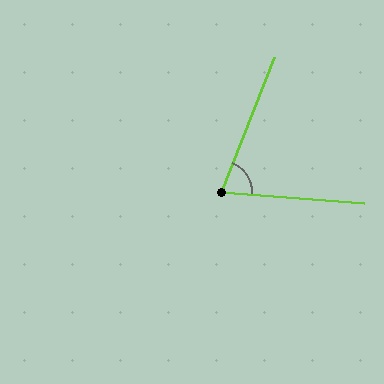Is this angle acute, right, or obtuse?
It is acute.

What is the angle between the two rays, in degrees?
Approximately 73 degrees.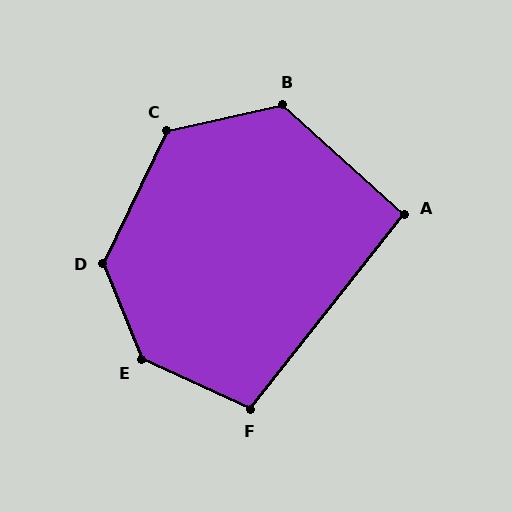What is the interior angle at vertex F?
Approximately 103 degrees (obtuse).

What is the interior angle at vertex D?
Approximately 132 degrees (obtuse).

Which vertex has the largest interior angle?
E, at approximately 137 degrees.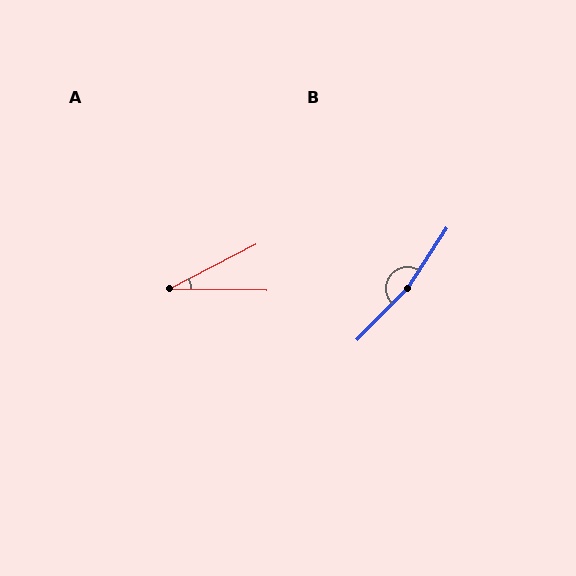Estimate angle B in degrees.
Approximately 169 degrees.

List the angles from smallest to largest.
A (28°), B (169°).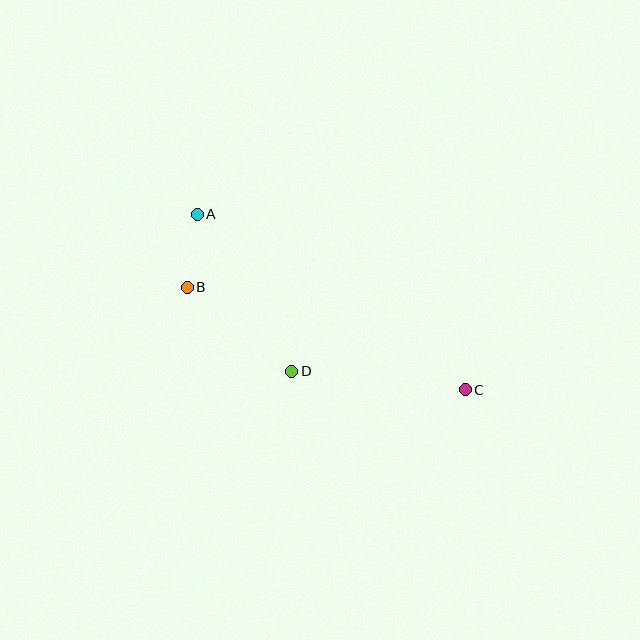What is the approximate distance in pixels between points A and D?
The distance between A and D is approximately 183 pixels.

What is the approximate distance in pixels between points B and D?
The distance between B and D is approximately 134 pixels.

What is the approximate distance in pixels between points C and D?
The distance between C and D is approximately 174 pixels.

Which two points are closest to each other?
Points A and B are closest to each other.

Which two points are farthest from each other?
Points A and C are farthest from each other.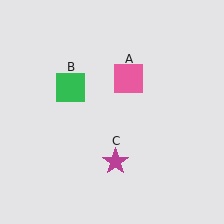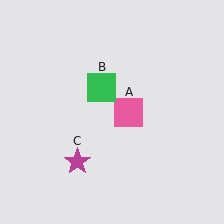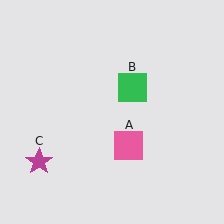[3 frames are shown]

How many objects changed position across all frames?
3 objects changed position: pink square (object A), green square (object B), magenta star (object C).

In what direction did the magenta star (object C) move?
The magenta star (object C) moved left.